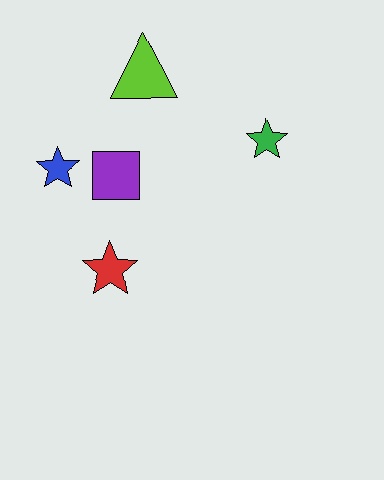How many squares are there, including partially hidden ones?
There is 1 square.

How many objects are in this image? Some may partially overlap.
There are 5 objects.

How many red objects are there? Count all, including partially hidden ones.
There is 1 red object.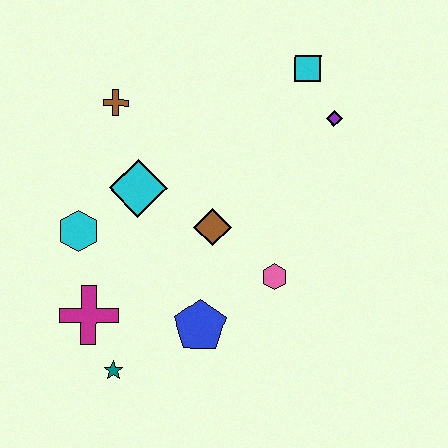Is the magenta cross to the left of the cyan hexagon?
No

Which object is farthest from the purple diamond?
The teal star is farthest from the purple diamond.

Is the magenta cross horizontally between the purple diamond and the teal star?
No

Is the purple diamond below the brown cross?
Yes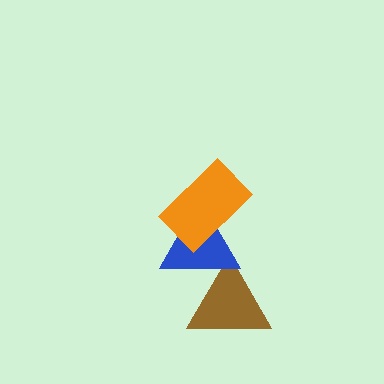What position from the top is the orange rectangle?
The orange rectangle is 1st from the top.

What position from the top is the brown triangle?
The brown triangle is 3rd from the top.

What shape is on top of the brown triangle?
The blue triangle is on top of the brown triangle.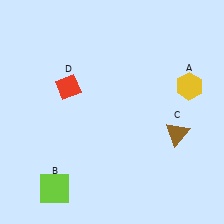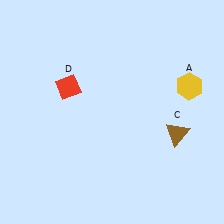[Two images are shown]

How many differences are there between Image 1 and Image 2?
There is 1 difference between the two images.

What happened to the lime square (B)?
The lime square (B) was removed in Image 2. It was in the bottom-left area of Image 1.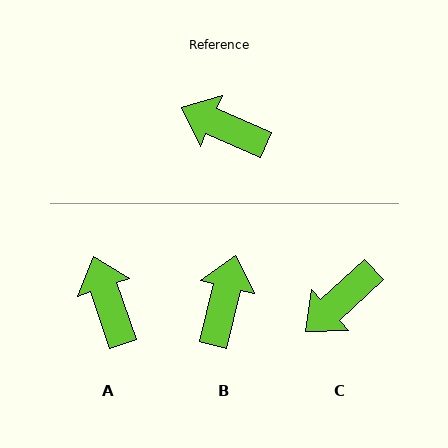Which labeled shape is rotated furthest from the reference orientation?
B, about 80 degrees away.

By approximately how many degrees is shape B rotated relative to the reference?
Approximately 80 degrees clockwise.